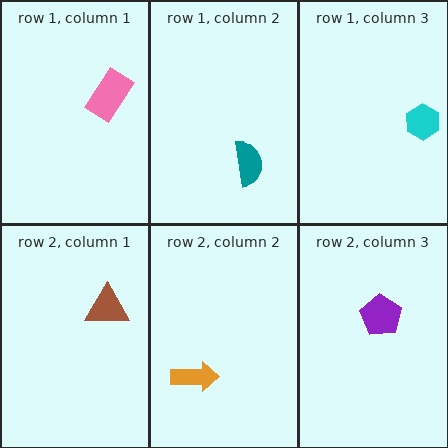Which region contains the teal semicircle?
The row 1, column 2 region.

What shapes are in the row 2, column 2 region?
The orange arrow.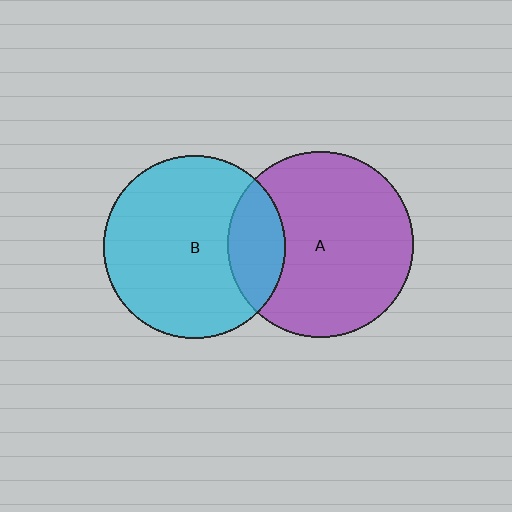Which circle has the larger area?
Circle A (purple).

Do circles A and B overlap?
Yes.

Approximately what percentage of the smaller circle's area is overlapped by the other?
Approximately 20%.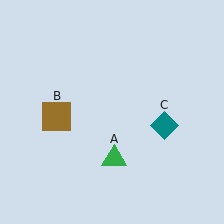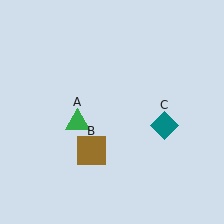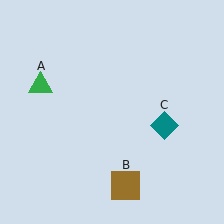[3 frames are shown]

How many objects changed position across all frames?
2 objects changed position: green triangle (object A), brown square (object B).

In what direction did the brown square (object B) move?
The brown square (object B) moved down and to the right.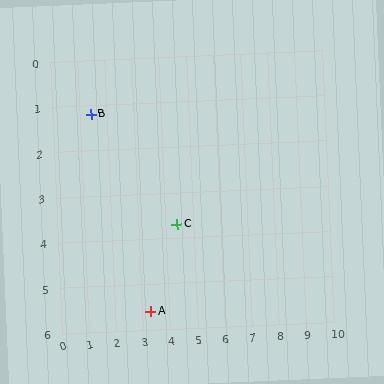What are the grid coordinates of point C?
Point C is at approximately (4.4, 3.7).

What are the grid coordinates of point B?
Point B is at approximately (1.4, 1.2).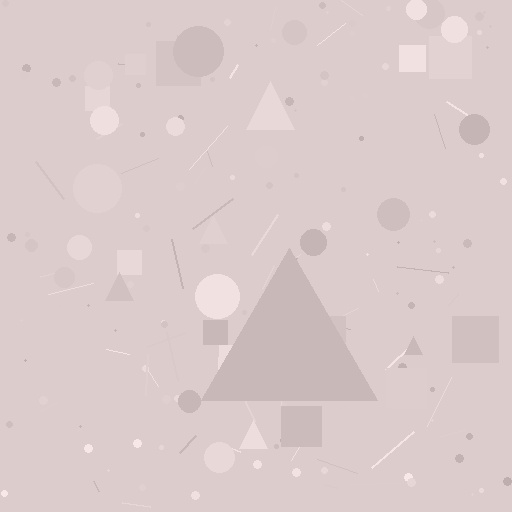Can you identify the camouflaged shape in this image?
The camouflaged shape is a triangle.